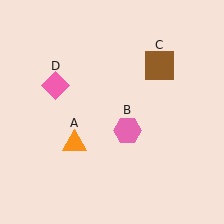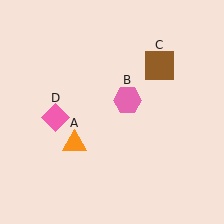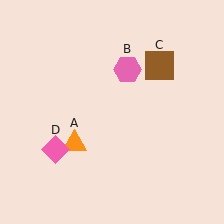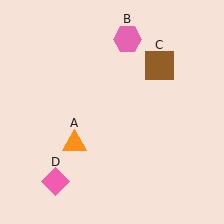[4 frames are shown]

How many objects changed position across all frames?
2 objects changed position: pink hexagon (object B), pink diamond (object D).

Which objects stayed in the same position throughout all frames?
Orange triangle (object A) and brown square (object C) remained stationary.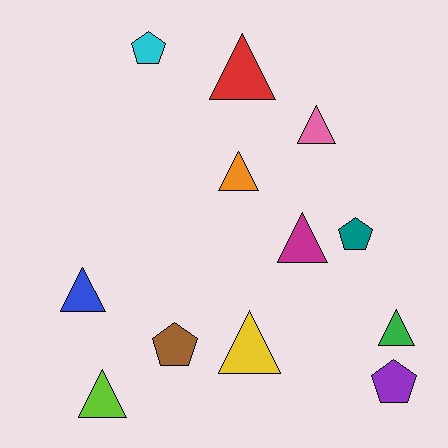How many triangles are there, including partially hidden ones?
There are 8 triangles.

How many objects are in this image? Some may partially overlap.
There are 12 objects.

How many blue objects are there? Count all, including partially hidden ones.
There is 1 blue object.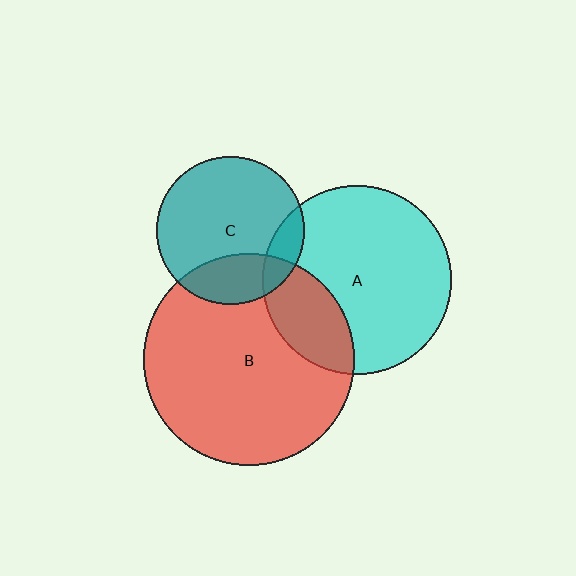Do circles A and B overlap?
Yes.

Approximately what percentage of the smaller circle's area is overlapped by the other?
Approximately 25%.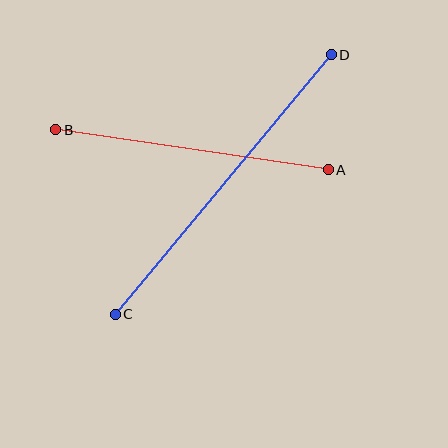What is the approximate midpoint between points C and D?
The midpoint is at approximately (223, 185) pixels.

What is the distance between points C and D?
The distance is approximately 338 pixels.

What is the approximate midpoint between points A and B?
The midpoint is at approximately (192, 150) pixels.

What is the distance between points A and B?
The distance is approximately 275 pixels.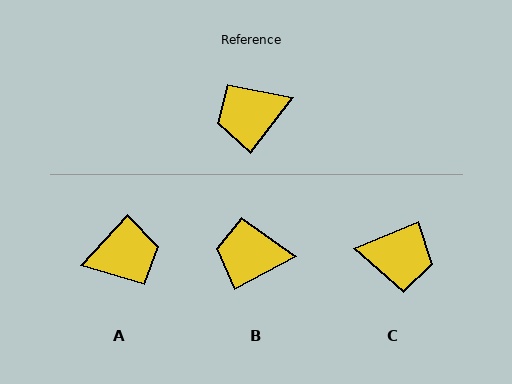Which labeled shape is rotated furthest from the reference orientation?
A, about 175 degrees away.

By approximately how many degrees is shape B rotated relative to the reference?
Approximately 24 degrees clockwise.